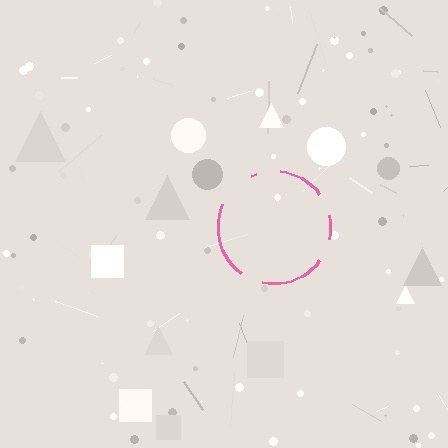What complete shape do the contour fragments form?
The contour fragments form a circle.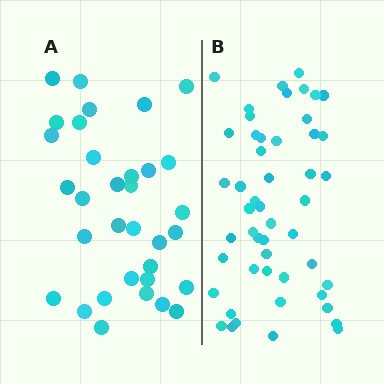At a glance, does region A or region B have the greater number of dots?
Region B (the right region) has more dots.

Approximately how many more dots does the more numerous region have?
Region B has approximately 15 more dots than region A.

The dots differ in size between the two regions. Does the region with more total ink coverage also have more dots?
No. Region A has more total ink coverage because its dots are larger, but region B actually contains more individual dots. Total area can be misleading — the number of items is what matters here.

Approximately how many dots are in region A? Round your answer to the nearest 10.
About 30 dots. (The exact count is 33, which rounds to 30.)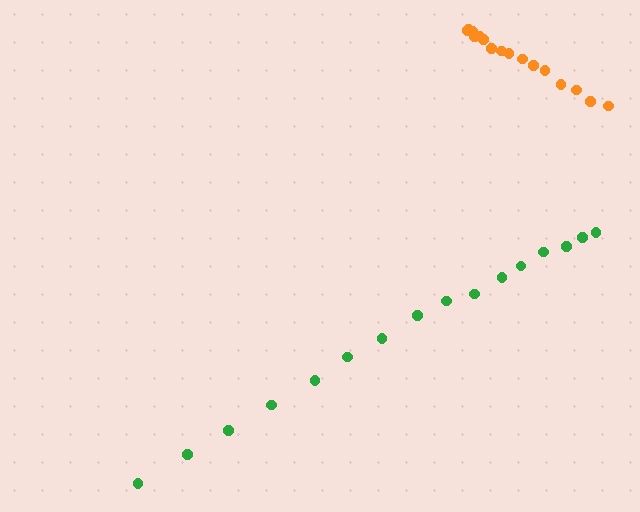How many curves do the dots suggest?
There are 2 distinct paths.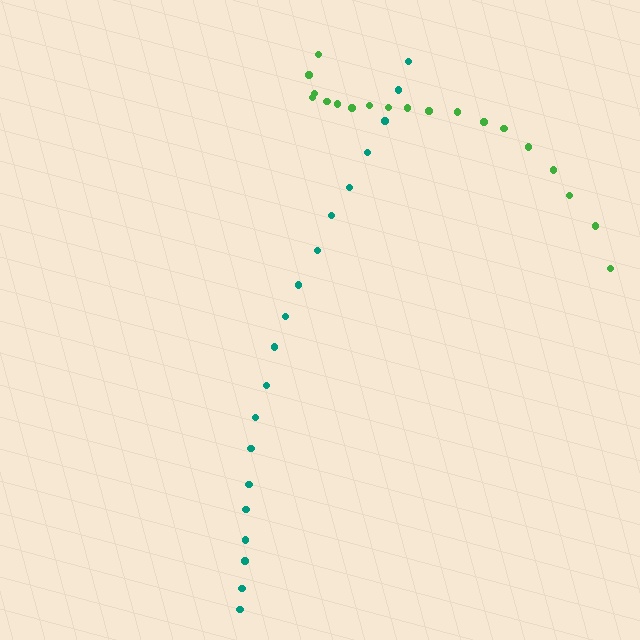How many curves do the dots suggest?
There are 2 distinct paths.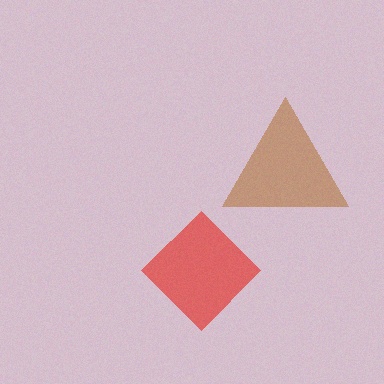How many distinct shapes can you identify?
There are 2 distinct shapes: a brown triangle, a red diamond.